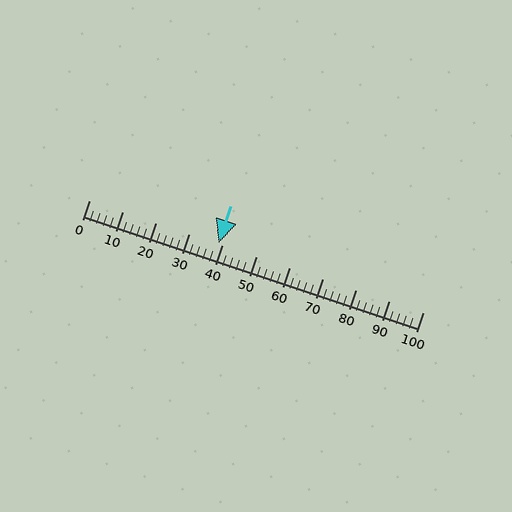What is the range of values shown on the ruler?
The ruler shows values from 0 to 100.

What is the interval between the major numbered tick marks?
The major tick marks are spaced 10 units apart.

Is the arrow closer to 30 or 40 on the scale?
The arrow is closer to 40.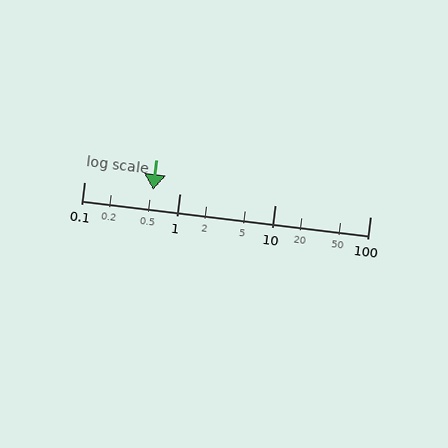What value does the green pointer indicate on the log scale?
The pointer indicates approximately 0.53.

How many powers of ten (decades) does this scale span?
The scale spans 3 decades, from 0.1 to 100.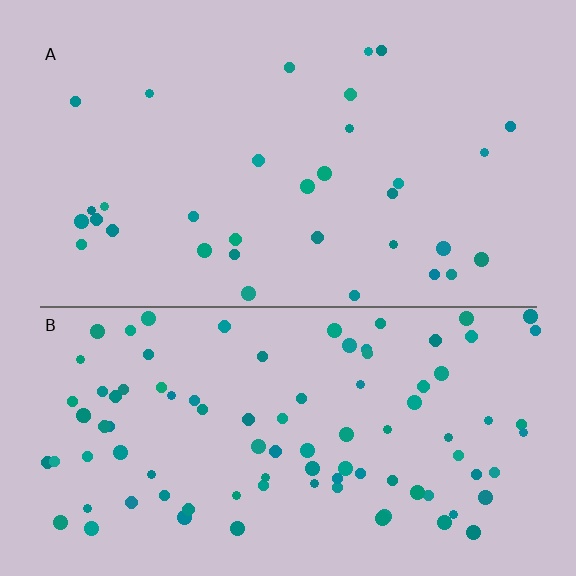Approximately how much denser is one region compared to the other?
Approximately 2.9× — region B over region A.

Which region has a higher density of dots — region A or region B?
B (the bottom).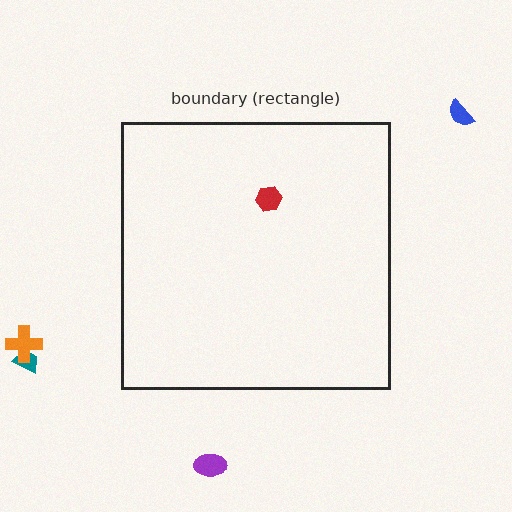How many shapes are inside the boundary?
1 inside, 4 outside.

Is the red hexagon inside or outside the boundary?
Inside.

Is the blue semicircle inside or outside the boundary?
Outside.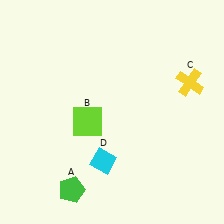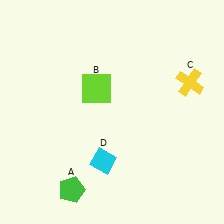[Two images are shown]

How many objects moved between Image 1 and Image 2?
1 object moved between the two images.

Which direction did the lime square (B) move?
The lime square (B) moved up.